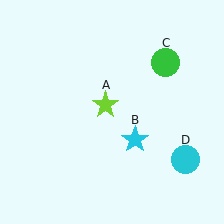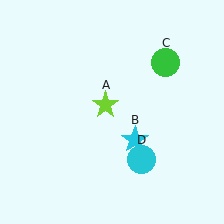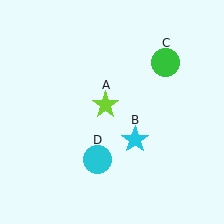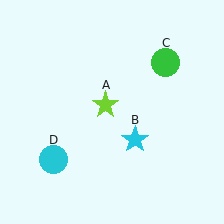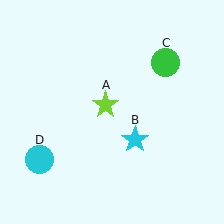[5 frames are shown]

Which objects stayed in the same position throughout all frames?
Lime star (object A) and cyan star (object B) and green circle (object C) remained stationary.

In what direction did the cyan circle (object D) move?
The cyan circle (object D) moved left.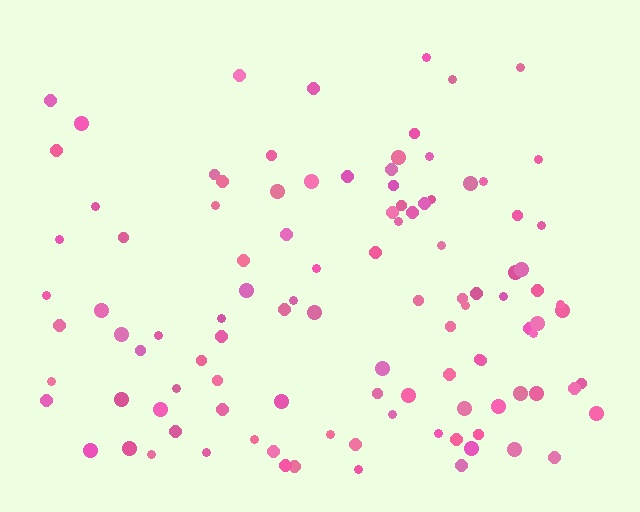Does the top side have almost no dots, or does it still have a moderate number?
Still a moderate number, just noticeably fewer than the bottom.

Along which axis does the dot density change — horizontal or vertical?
Vertical.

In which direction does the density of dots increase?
From top to bottom, with the bottom side densest.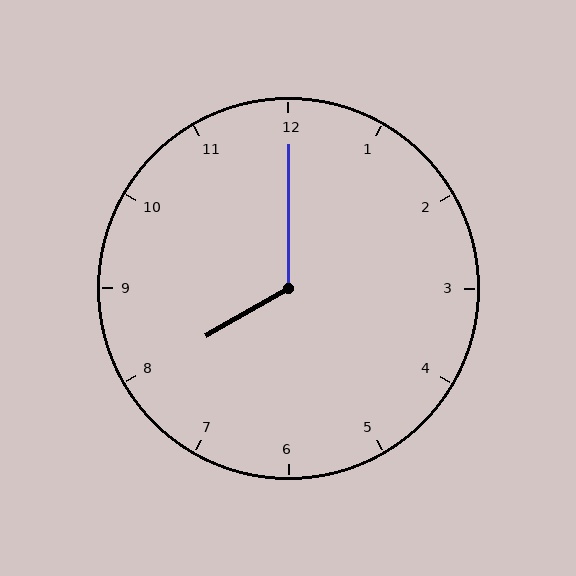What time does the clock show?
8:00.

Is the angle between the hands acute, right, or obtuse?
It is obtuse.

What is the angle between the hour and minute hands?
Approximately 120 degrees.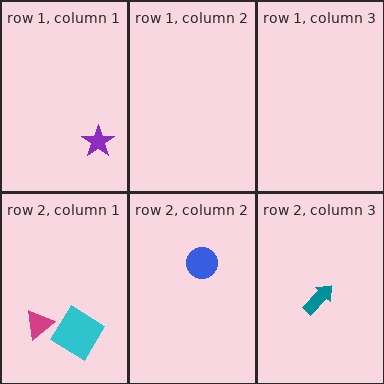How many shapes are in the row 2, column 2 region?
1.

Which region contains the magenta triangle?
The row 2, column 1 region.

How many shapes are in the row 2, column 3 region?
1.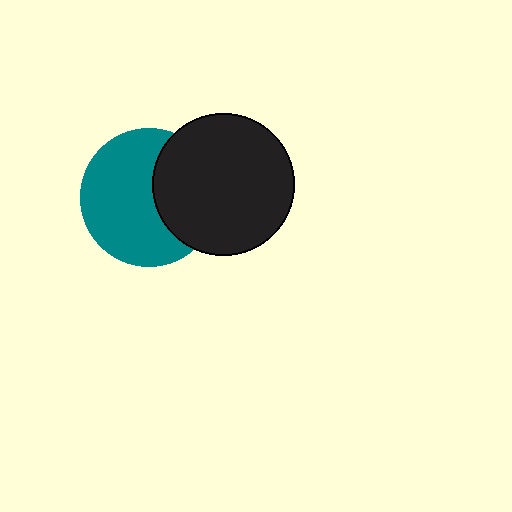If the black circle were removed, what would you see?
You would see the complete teal circle.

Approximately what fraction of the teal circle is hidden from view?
Roughly 36% of the teal circle is hidden behind the black circle.